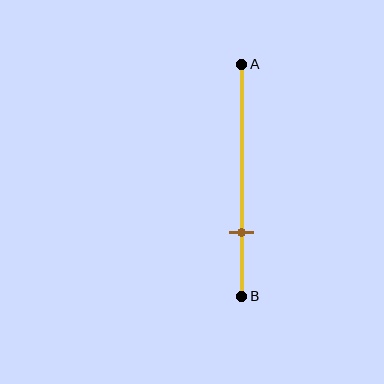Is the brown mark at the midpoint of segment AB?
No, the mark is at about 70% from A, not at the 50% midpoint.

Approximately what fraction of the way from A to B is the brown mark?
The brown mark is approximately 70% of the way from A to B.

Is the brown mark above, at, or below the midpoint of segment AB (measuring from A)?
The brown mark is below the midpoint of segment AB.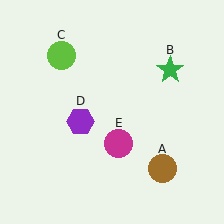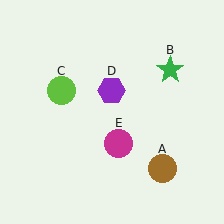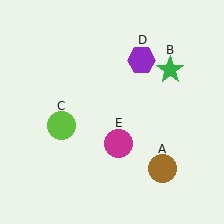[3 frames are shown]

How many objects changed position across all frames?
2 objects changed position: lime circle (object C), purple hexagon (object D).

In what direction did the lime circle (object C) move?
The lime circle (object C) moved down.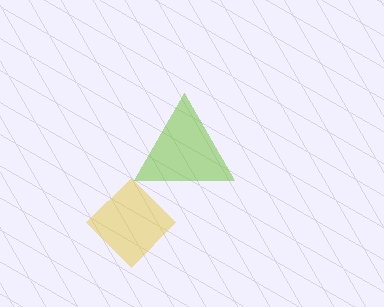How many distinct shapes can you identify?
There are 2 distinct shapes: a yellow diamond, a lime triangle.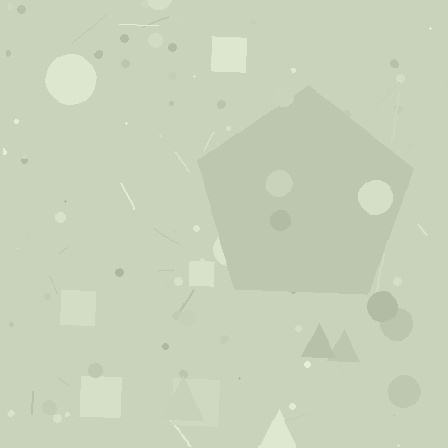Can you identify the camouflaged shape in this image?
The camouflaged shape is a pentagon.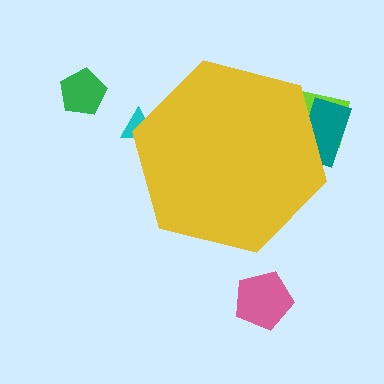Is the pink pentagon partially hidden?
No, the pink pentagon is fully visible.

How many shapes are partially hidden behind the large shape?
3 shapes are partially hidden.